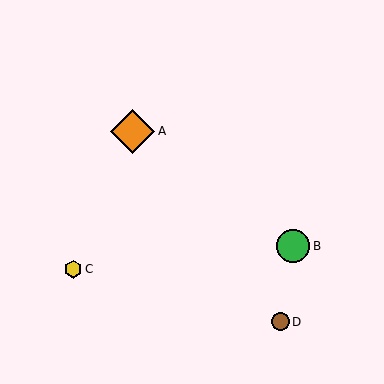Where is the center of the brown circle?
The center of the brown circle is at (280, 322).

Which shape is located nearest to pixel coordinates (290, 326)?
The brown circle (labeled D) at (280, 322) is nearest to that location.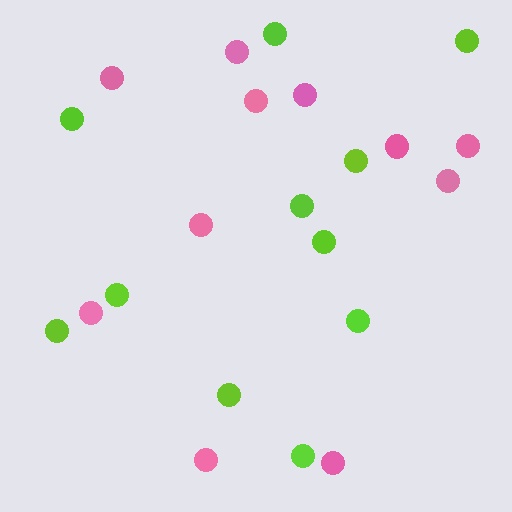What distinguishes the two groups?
There are 2 groups: one group of lime circles (11) and one group of pink circles (11).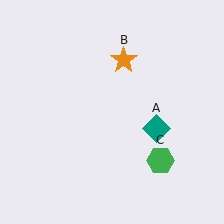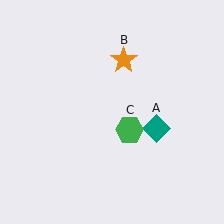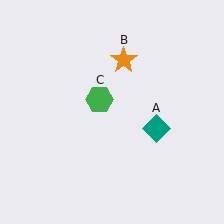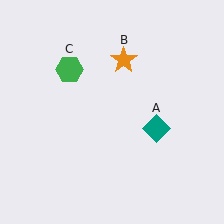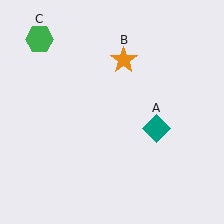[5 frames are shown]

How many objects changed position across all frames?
1 object changed position: green hexagon (object C).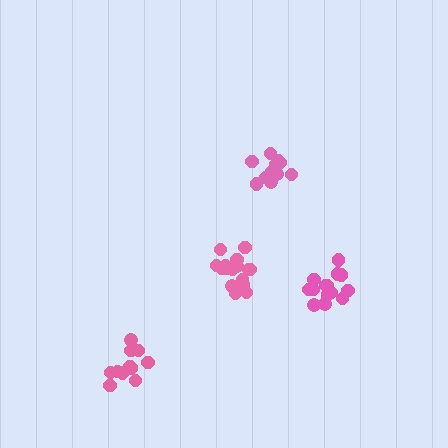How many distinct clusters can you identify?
There are 4 distinct clusters.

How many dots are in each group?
Group 1: 12 dots, Group 2: 11 dots, Group 3: 16 dots, Group 4: 14 dots (53 total).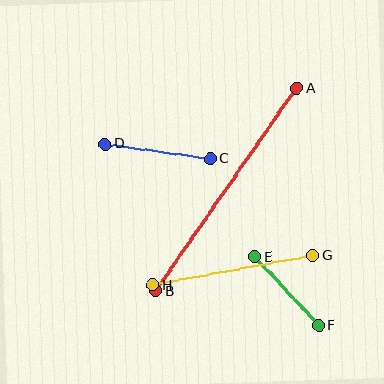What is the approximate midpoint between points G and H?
The midpoint is at approximately (233, 270) pixels.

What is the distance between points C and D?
The distance is approximately 106 pixels.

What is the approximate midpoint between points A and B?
The midpoint is at approximately (226, 190) pixels.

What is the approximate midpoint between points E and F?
The midpoint is at approximately (287, 291) pixels.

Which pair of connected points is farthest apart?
Points A and B are farthest apart.